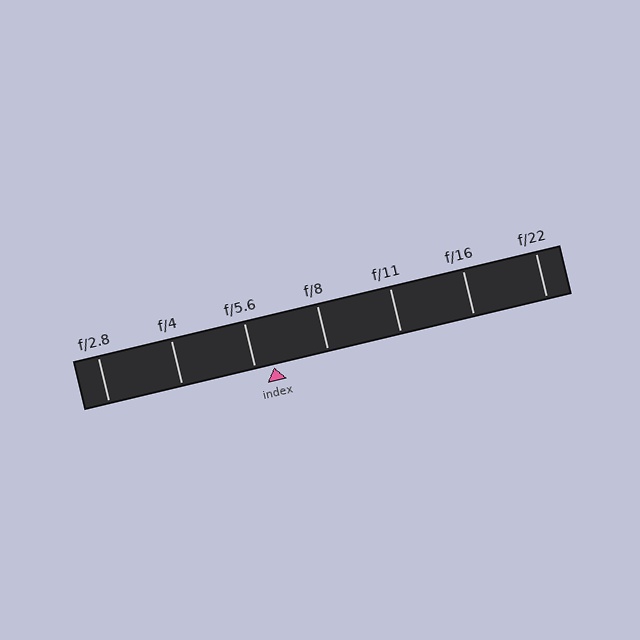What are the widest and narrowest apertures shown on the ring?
The widest aperture shown is f/2.8 and the narrowest is f/22.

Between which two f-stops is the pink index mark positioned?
The index mark is between f/5.6 and f/8.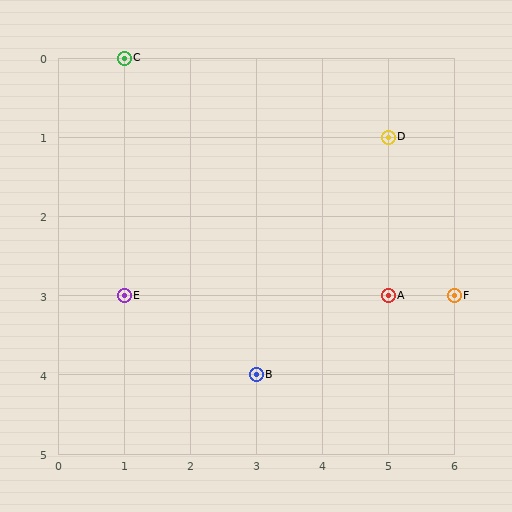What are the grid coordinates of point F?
Point F is at grid coordinates (6, 3).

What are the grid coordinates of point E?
Point E is at grid coordinates (1, 3).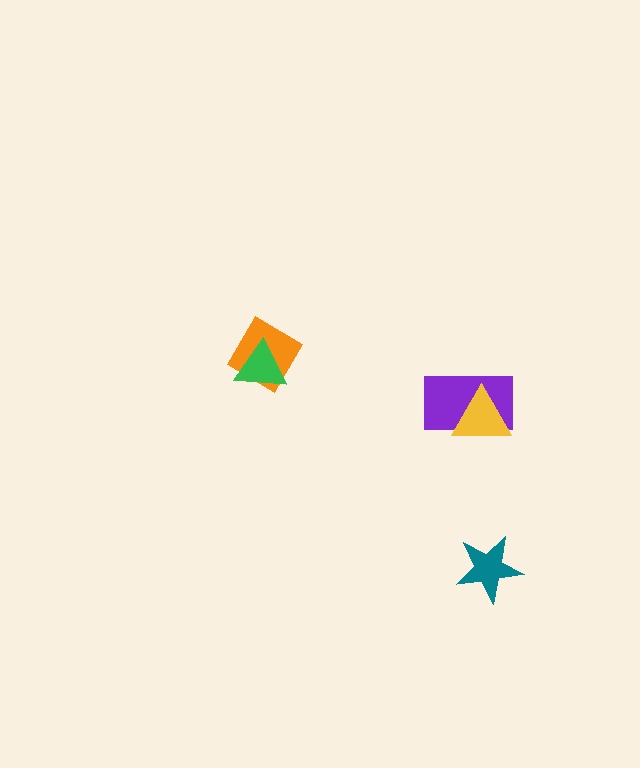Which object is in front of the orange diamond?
The green triangle is in front of the orange diamond.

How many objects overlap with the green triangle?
1 object overlaps with the green triangle.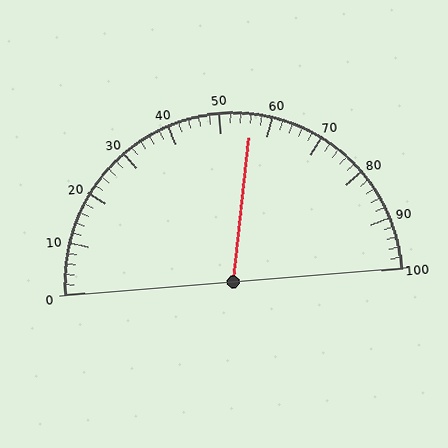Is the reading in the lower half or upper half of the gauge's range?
The reading is in the upper half of the range (0 to 100).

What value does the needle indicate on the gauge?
The needle indicates approximately 56.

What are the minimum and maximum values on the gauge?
The gauge ranges from 0 to 100.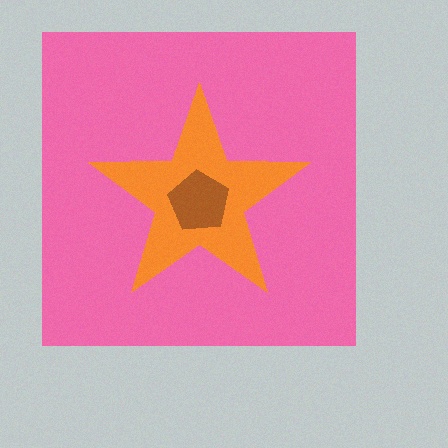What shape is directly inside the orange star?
The brown pentagon.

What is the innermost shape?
The brown pentagon.